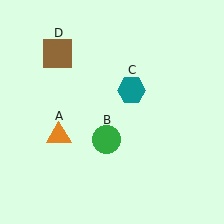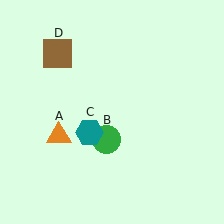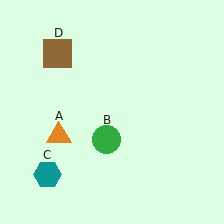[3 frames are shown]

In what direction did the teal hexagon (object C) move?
The teal hexagon (object C) moved down and to the left.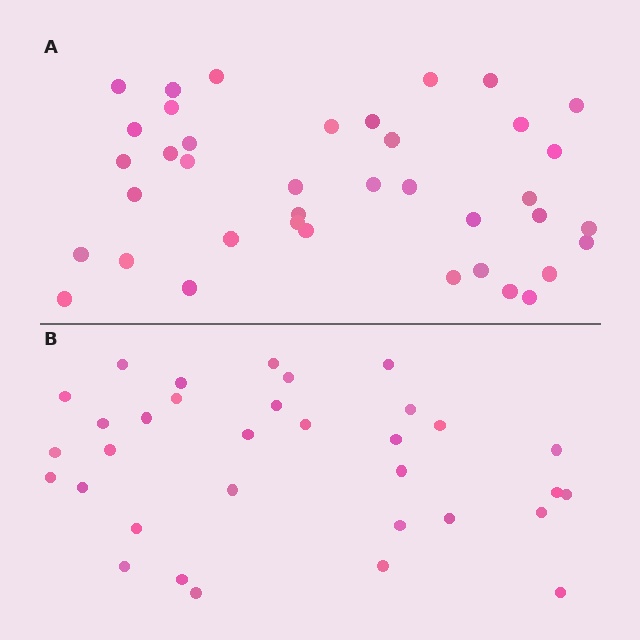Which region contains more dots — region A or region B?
Region A (the top region) has more dots.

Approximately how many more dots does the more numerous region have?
Region A has about 6 more dots than region B.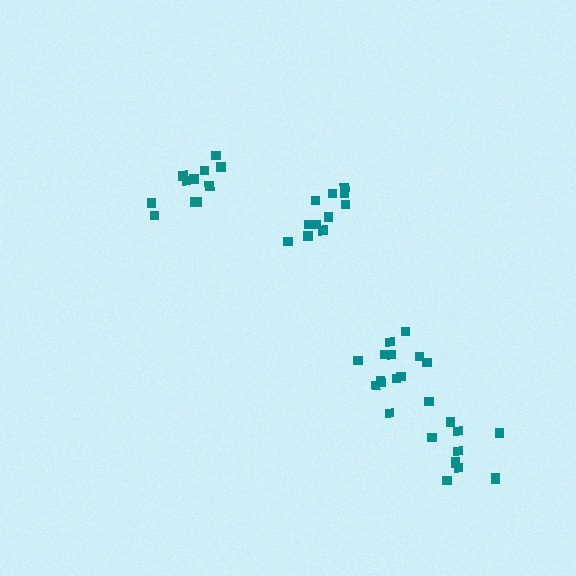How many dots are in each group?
Group 1: 11 dots, Group 2: 11 dots, Group 3: 14 dots, Group 4: 11 dots (47 total).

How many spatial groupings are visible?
There are 4 spatial groupings.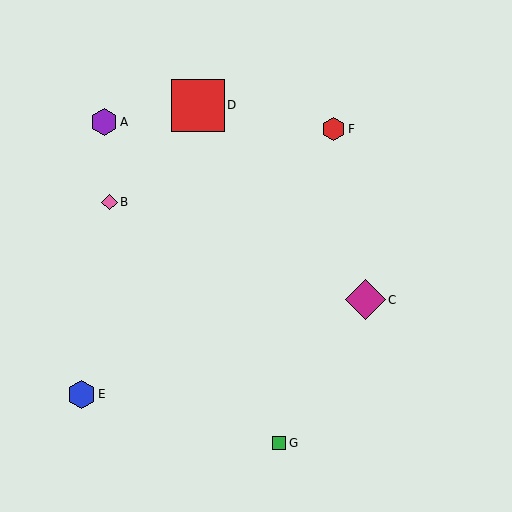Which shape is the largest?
The red square (labeled D) is the largest.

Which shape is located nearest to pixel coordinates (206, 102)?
The red square (labeled D) at (198, 106) is nearest to that location.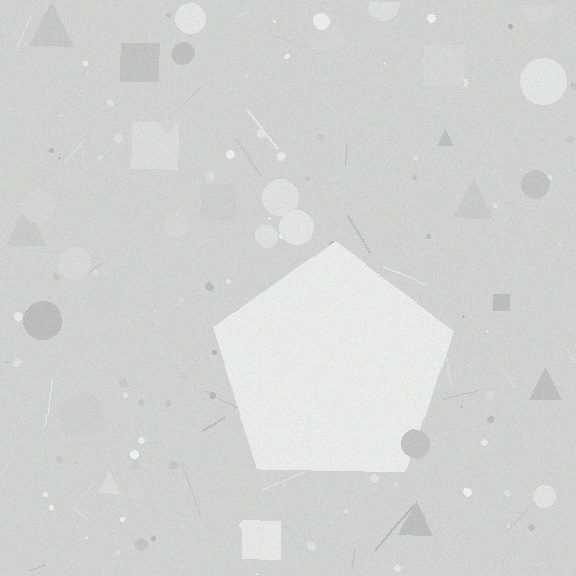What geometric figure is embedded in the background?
A pentagon is embedded in the background.